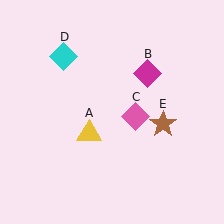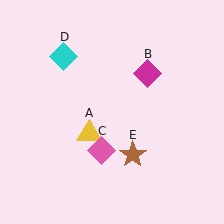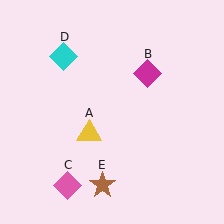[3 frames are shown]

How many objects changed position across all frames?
2 objects changed position: pink diamond (object C), brown star (object E).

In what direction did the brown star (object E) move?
The brown star (object E) moved down and to the left.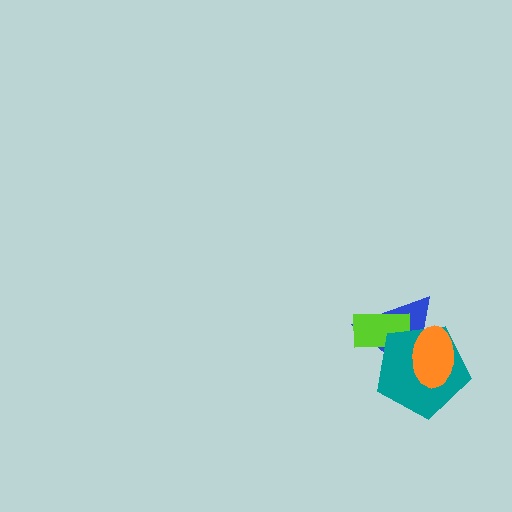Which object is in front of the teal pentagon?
The orange ellipse is in front of the teal pentagon.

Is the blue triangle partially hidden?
Yes, it is partially covered by another shape.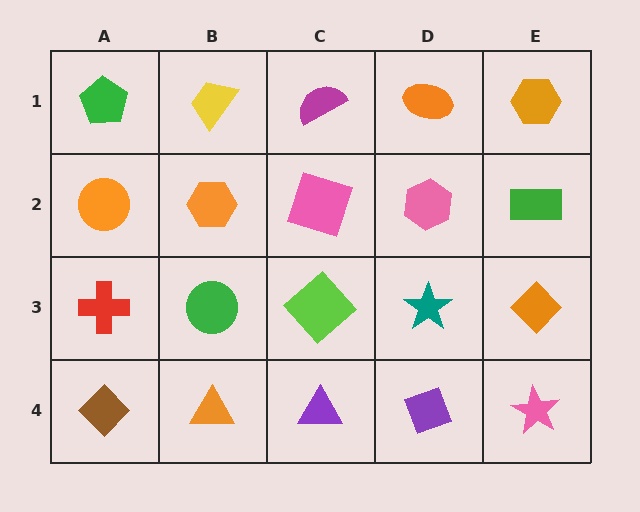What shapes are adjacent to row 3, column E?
A green rectangle (row 2, column E), a pink star (row 4, column E), a teal star (row 3, column D).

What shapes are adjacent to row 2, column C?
A magenta semicircle (row 1, column C), a lime diamond (row 3, column C), an orange hexagon (row 2, column B), a pink hexagon (row 2, column D).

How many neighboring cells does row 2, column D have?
4.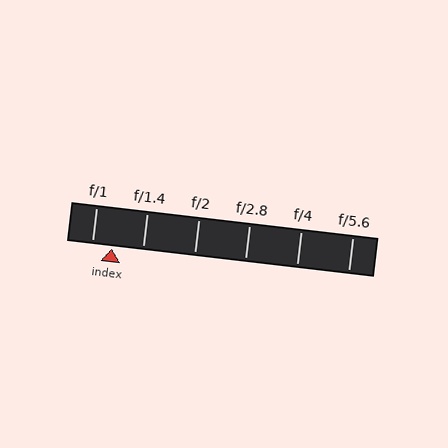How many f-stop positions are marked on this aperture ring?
There are 6 f-stop positions marked.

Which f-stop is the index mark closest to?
The index mark is closest to f/1.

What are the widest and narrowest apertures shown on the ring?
The widest aperture shown is f/1 and the narrowest is f/5.6.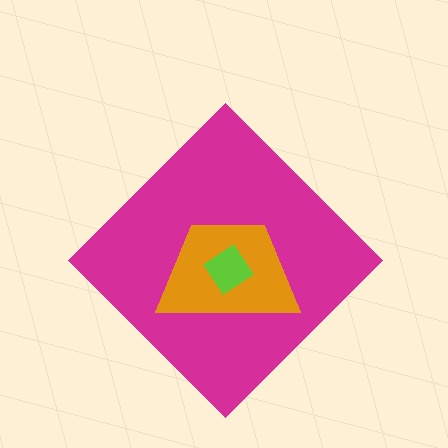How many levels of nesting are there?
3.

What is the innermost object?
The lime diamond.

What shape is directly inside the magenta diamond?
The orange trapezoid.